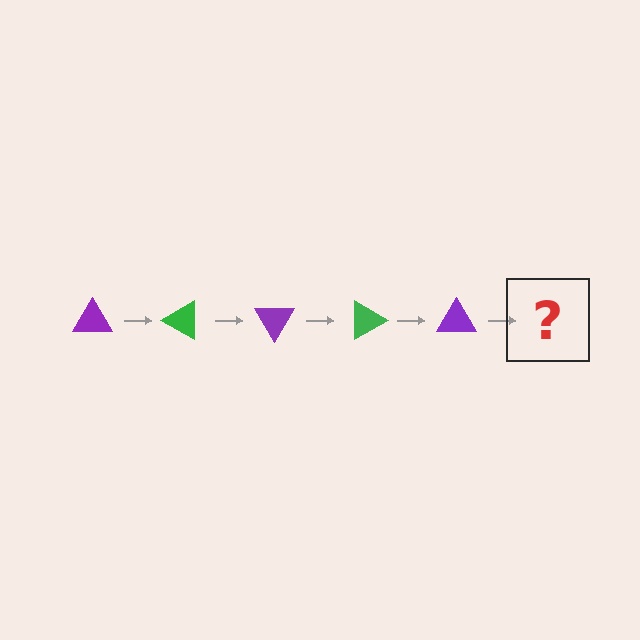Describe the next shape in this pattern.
It should be a green triangle, rotated 150 degrees from the start.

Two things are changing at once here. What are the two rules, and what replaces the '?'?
The two rules are that it rotates 30 degrees each step and the color cycles through purple and green. The '?' should be a green triangle, rotated 150 degrees from the start.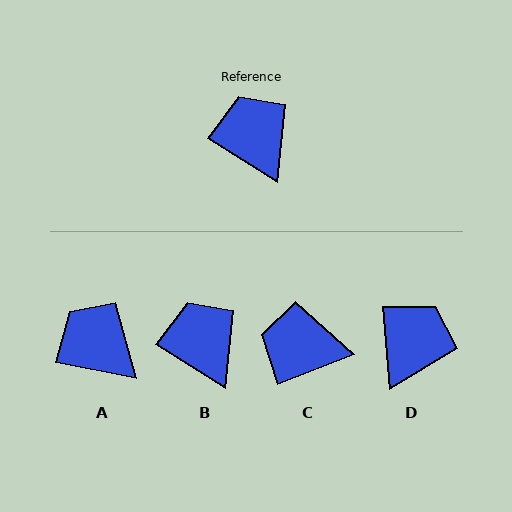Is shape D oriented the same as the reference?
No, it is off by about 53 degrees.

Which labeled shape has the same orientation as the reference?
B.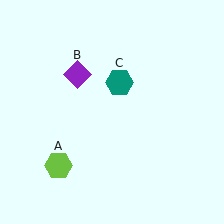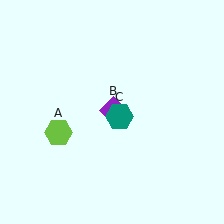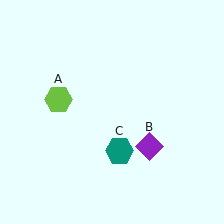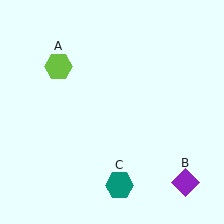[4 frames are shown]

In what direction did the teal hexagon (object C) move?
The teal hexagon (object C) moved down.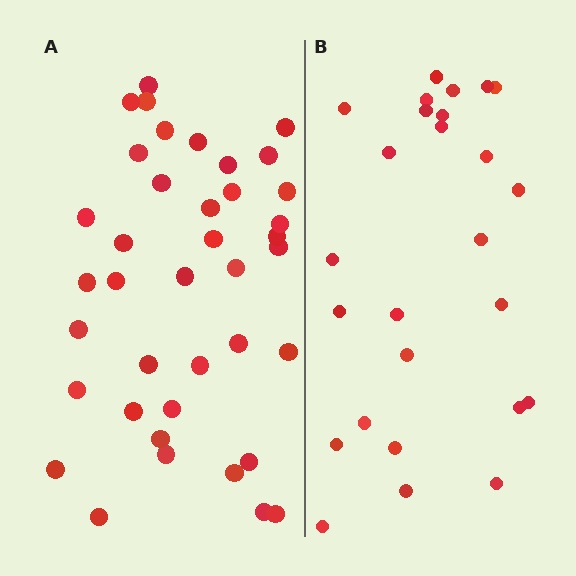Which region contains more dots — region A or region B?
Region A (the left region) has more dots.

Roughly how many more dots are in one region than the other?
Region A has approximately 15 more dots than region B.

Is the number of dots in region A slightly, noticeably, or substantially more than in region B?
Region A has substantially more. The ratio is roughly 1.5 to 1.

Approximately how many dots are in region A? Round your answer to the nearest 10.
About 40 dots. (The exact count is 39, which rounds to 40.)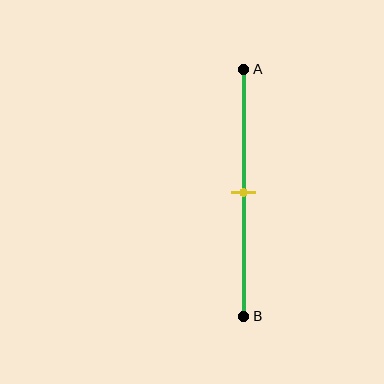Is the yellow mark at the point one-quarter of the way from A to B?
No, the mark is at about 50% from A, not at the 25% one-quarter point.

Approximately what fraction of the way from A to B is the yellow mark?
The yellow mark is approximately 50% of the way from A to B.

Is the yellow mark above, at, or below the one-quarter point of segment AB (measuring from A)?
The yellow mark is below the one-quarter point of segment AB.